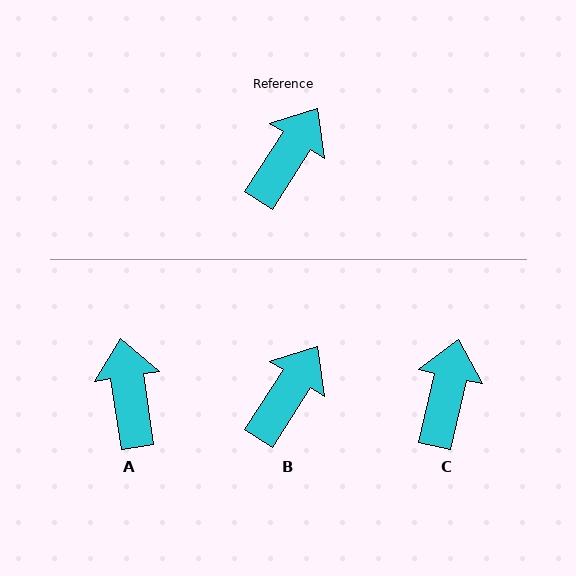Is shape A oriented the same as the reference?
No, it is off by about 42 degrees.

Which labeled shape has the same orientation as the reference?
B.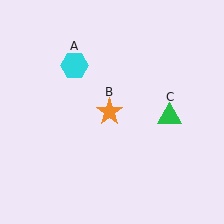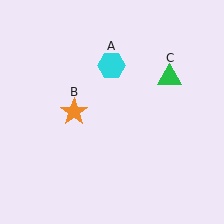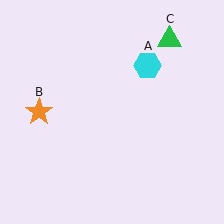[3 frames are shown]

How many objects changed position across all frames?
3 objects changed position: cyan hexagon (object A), orange star (object B), green triangle (object C).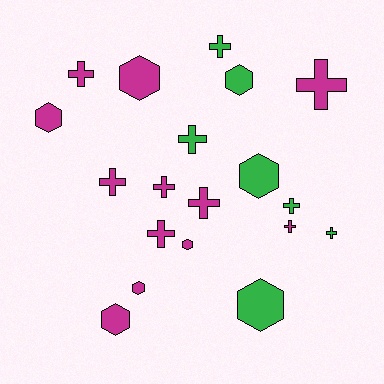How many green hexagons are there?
There are 3 green hexagons.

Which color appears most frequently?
Magenta, with 12 objects.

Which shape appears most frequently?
Cross, with 11 objects.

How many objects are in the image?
There are 19 objects.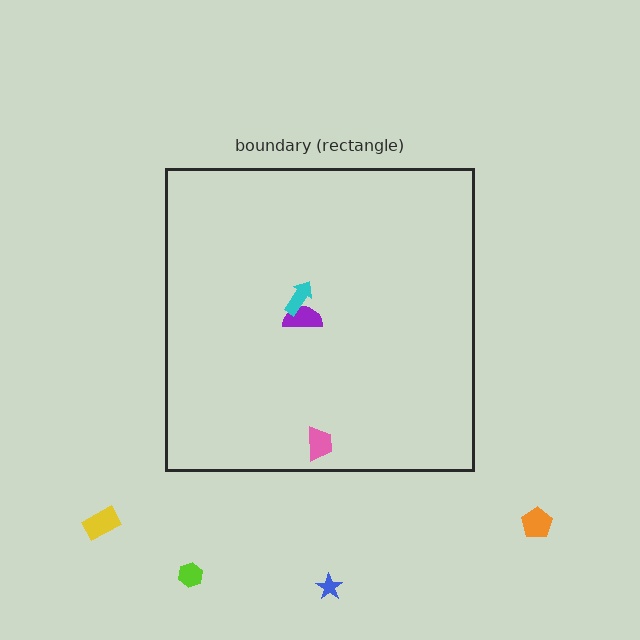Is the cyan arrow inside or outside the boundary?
Inside.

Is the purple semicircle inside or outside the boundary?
Inside.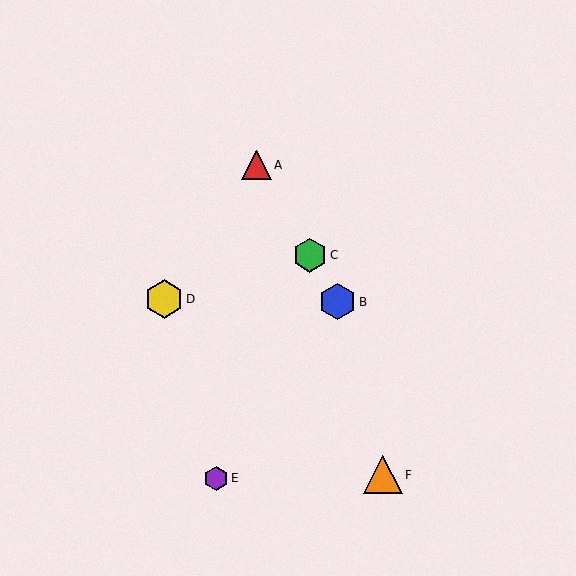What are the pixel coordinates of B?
Object B is at (338, 302).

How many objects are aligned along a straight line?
3 objects (A, B, C) are aligned along a straight line.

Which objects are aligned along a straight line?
Objects A, B, C are aligned along a straight line.